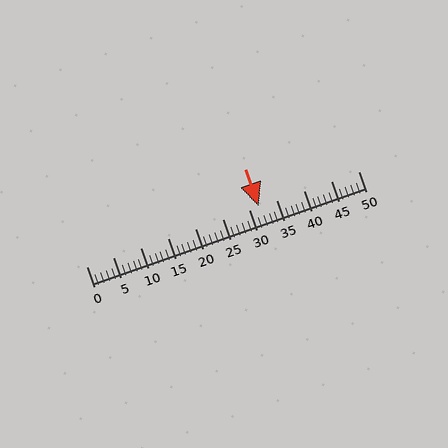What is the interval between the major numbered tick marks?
The major tick marks are spaced 5 units apart.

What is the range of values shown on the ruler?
The ruler shows values from 0 to 50.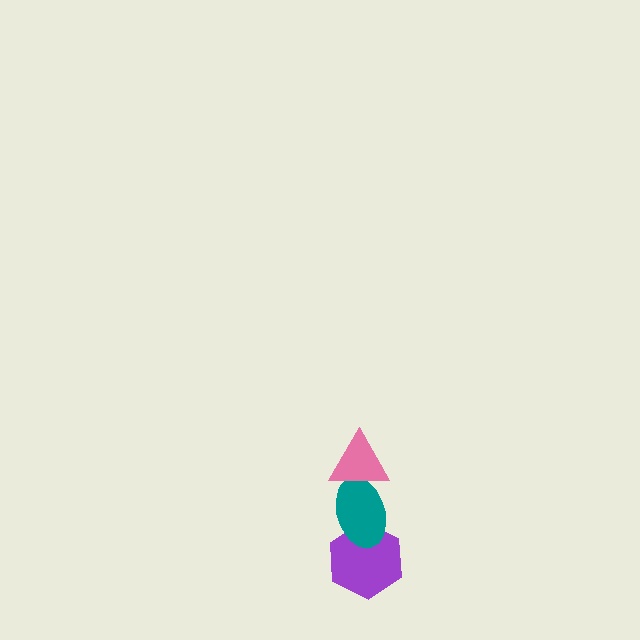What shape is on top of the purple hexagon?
The teal ellipse is on top of the purple hexagon.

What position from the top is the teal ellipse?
The teal ellipse is 2nd from the top.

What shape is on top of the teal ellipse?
The pink triangle is on top of the teal ellipse.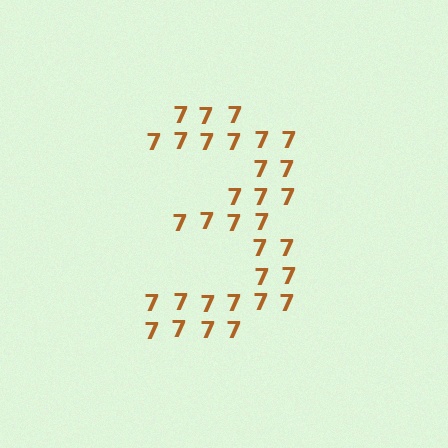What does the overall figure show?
The overall figure shows the digit 3.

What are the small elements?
The small elements are digit 7's.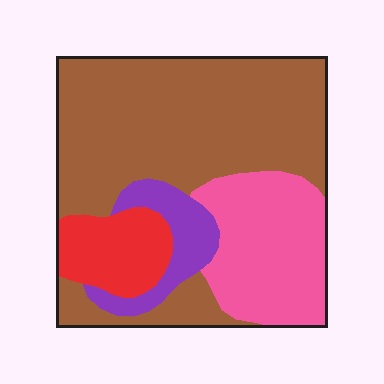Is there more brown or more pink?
Brown.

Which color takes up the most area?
Brown, at roughly 55%.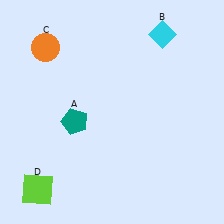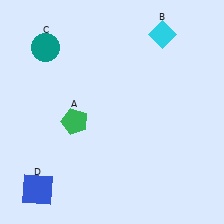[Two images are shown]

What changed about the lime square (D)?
In Image 1, D is lime. In Image 2, it changed to blue.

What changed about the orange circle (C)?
In Image 1, C is orange. In Image 2, it changed to teal.